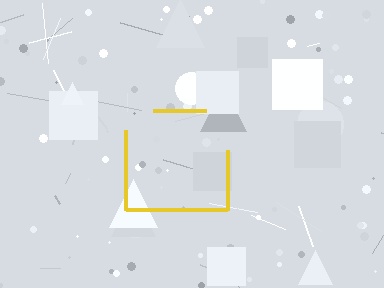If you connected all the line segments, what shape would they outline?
They would outline a square.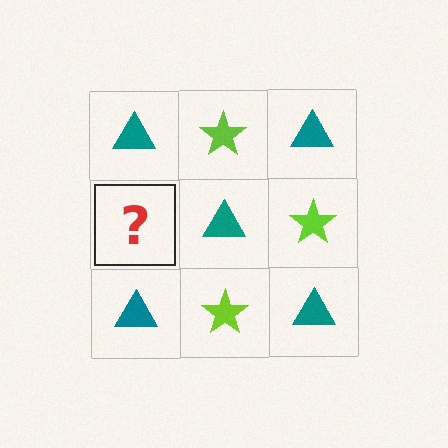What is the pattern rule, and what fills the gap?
The rule is that it alternates teal triangle and lime star in a checkerboard pattern. The gap should be filled with a lime star.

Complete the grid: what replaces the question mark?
The question mark should be replaced with a lime star.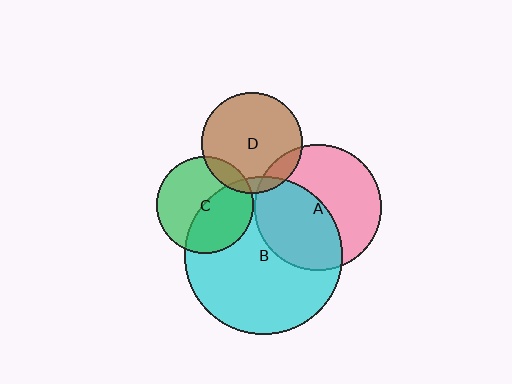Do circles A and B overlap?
Yes.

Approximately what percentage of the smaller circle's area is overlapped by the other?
Approximately 50%.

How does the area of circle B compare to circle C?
Approximately 2.7 times.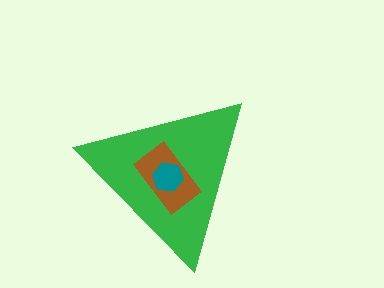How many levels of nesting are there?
3.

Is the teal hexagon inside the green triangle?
Yes.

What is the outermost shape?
The green triangle.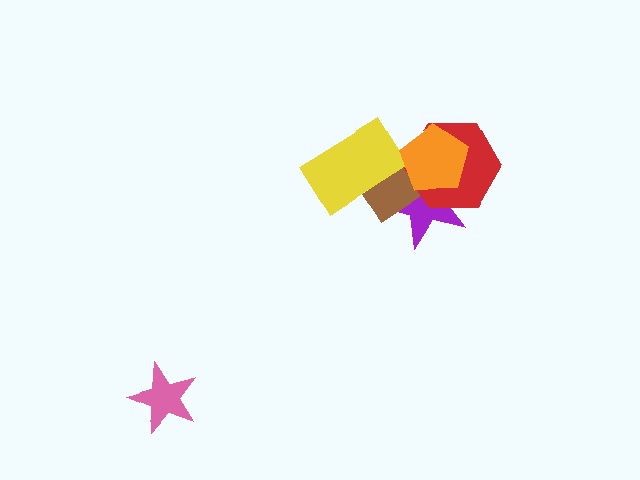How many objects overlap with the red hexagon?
3 objects overlap with the red hexagon.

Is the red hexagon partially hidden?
Yes, it is partially covered by another shape.